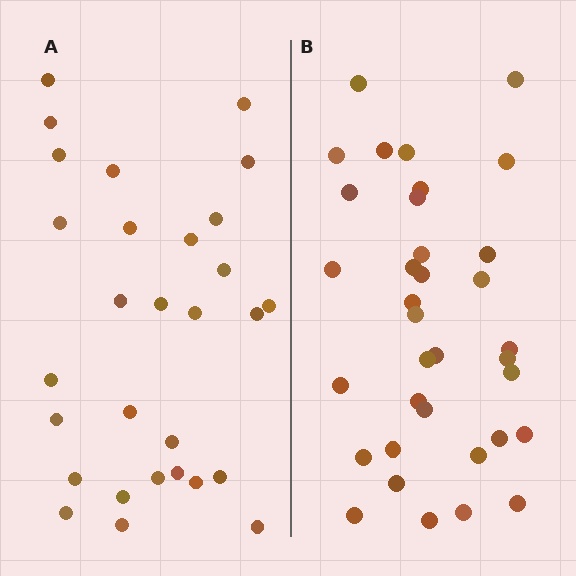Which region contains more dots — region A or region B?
Region B (the right region) has more dots.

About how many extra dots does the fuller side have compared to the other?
Region B has about 6 more dots than region A.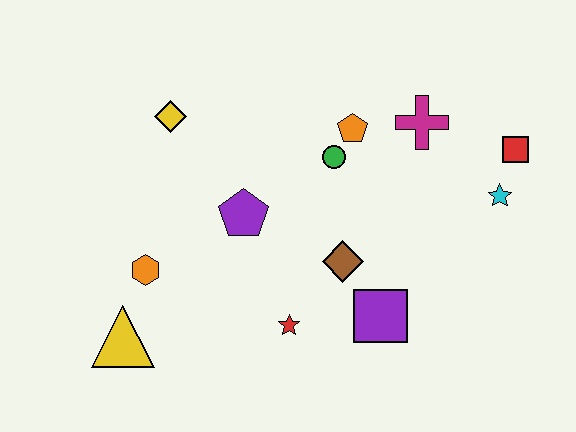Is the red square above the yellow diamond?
No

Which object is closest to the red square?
The cyan star is closest to the red square.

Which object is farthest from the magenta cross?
The yellow triangle is farthest from the magenta cross.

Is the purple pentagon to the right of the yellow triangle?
Yes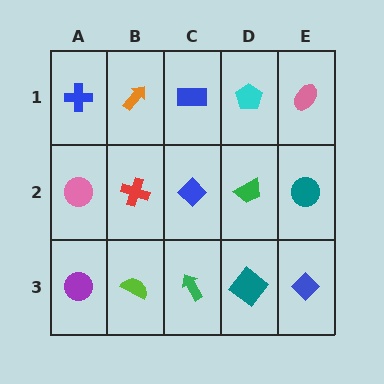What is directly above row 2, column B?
An orange arrow.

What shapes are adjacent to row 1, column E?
A teal circle (row 2, column E), a cyan pentagon (row 1, column D).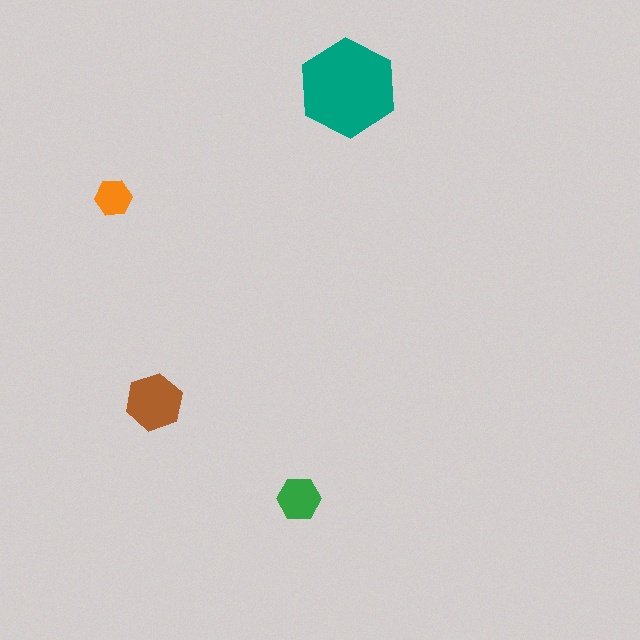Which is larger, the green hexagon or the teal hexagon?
The teal one.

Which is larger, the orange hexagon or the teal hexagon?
The teal one.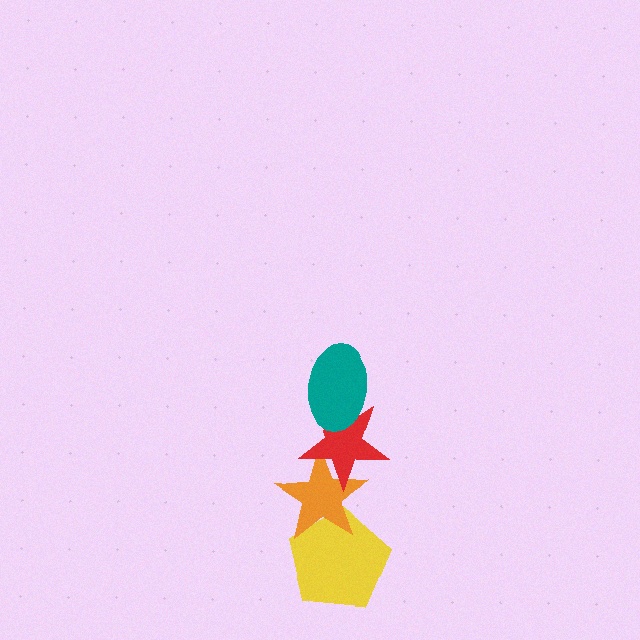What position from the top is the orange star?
The orange star is 3rd from the top.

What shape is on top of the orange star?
The red star is on top of the orange star.